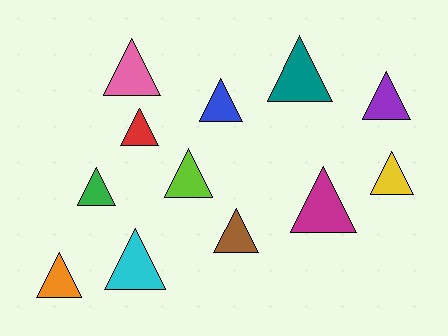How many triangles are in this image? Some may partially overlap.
There are 12 triangles.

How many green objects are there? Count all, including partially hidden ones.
There is 1 green object.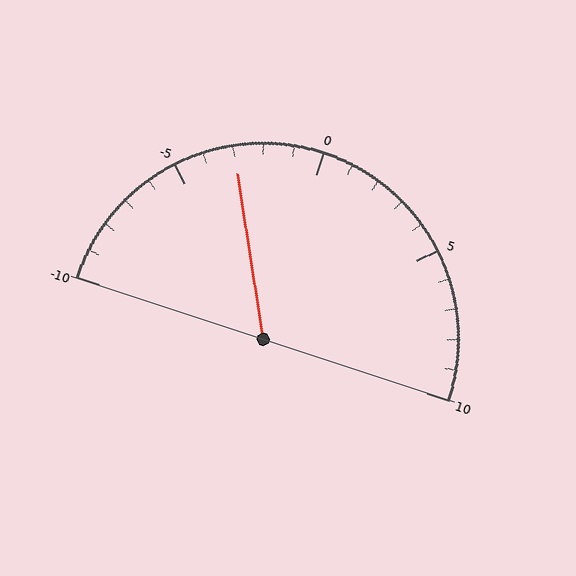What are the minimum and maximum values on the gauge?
The gauge ranges from -10 to 10.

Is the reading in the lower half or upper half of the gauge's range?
The reading is in the lower half of the range (-10 to 10).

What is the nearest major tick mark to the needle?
The nearest major tick mark is -5.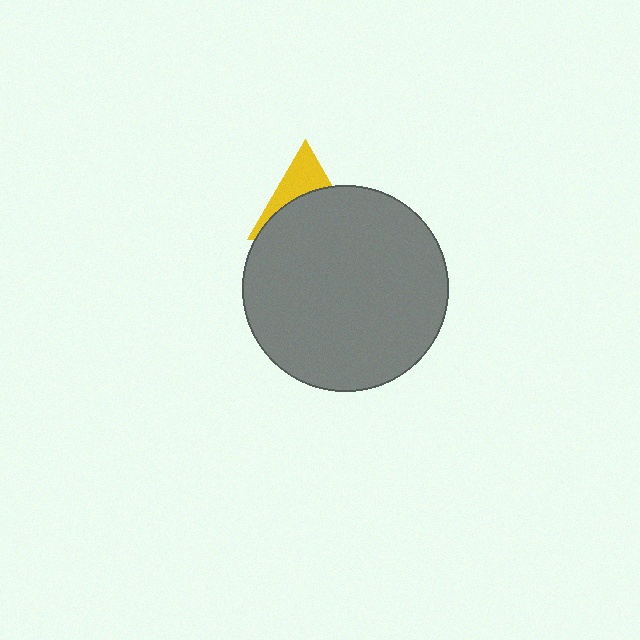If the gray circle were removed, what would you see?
You would see the complete yellow triangle.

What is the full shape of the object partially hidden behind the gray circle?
The partially hidden object is a yellow triangle.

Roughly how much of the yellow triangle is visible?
A small part of it is visible (roughly 38%).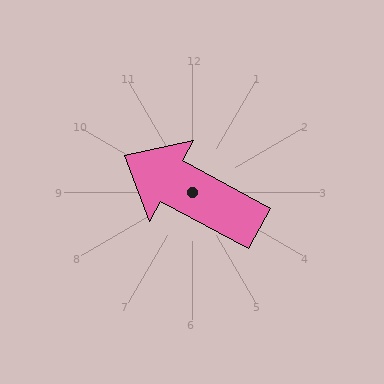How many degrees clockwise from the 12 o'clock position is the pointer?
Approximately 298 degrees.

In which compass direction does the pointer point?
Northwest.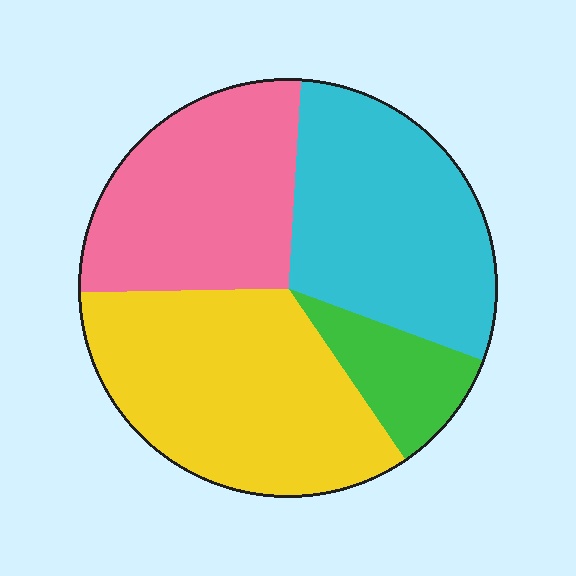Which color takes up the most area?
Yellow, at roughly 35%.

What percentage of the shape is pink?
Pink takes up about one quarter (1/4) of the shape.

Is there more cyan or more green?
Cyan.